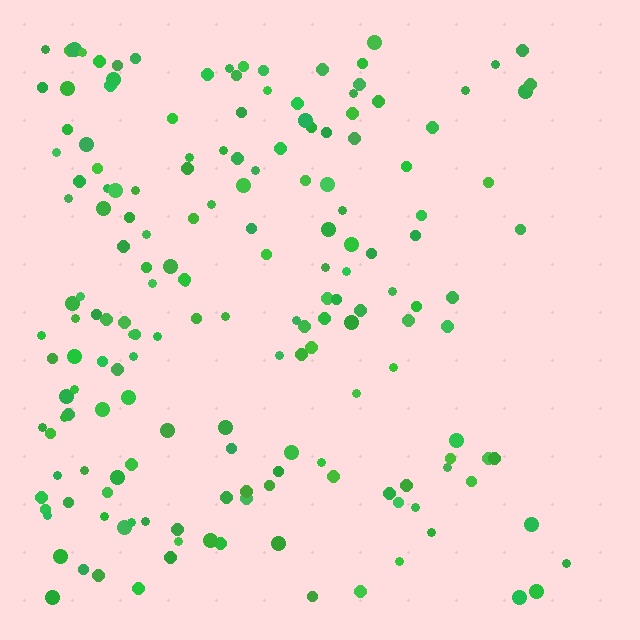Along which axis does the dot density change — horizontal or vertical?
Horizontal.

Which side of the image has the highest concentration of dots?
The left.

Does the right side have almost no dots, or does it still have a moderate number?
Still a moderate number, just noticeably fewer than the left.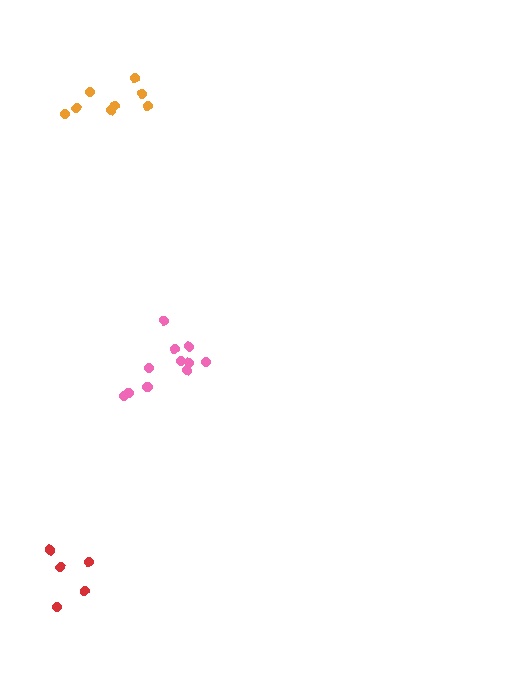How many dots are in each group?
Group 1: 11 dots, Group 2: 5 dots, Group 3: 8 dots (24 total).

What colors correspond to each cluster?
The clusters are colored: pink, red, orange.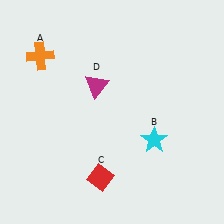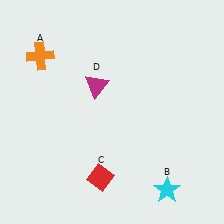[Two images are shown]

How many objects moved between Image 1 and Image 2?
1 object moved between the two images.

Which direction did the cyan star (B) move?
The cyan star (B) moved down.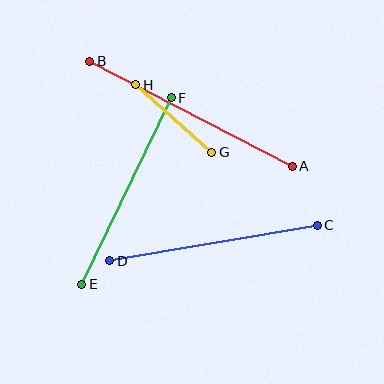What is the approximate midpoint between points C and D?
The midpoint is at approximately (213, 243) pixels.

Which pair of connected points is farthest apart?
Points A and B are farthest apart.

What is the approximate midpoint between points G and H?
The midpoint is at approximately (174, 119) pixels.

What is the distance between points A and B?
The distance is approximately 228 pixels.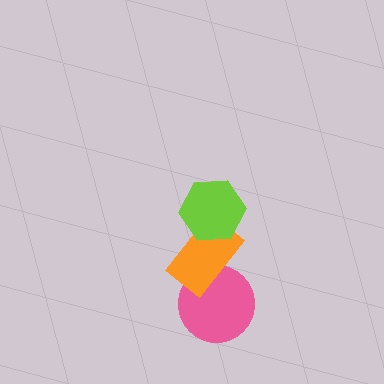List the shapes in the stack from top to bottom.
From top to bottom: the lime hexagon, the orange rectangle, the pink circle.